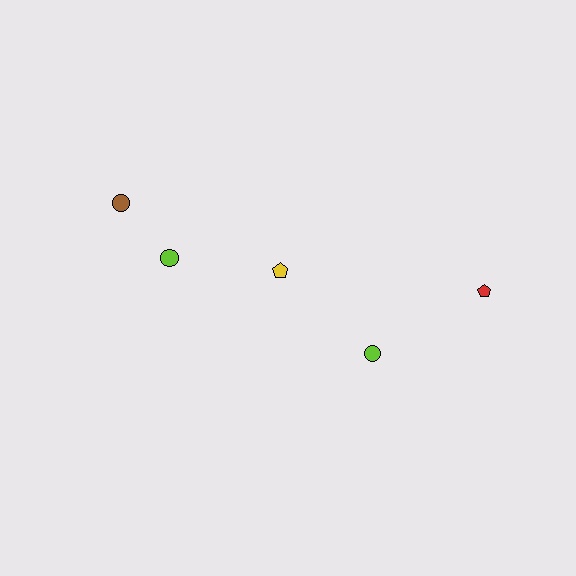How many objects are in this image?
There are 5 objects.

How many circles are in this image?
There are 3 circles.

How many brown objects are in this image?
There is 1 brown object.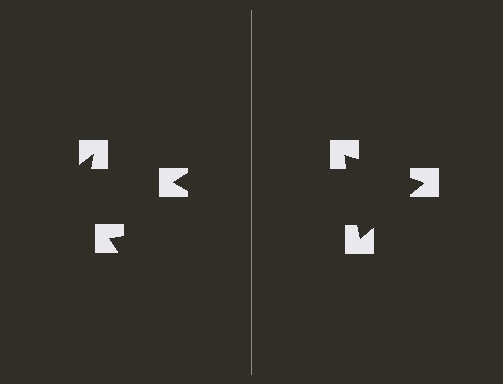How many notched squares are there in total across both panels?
6 — 3 on each side.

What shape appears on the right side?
An illusory triangle.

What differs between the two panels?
The notched squares are positioned identically on both sides; only the wedge orientations differ. On the right they align to a triangle; on the left they are misaligned.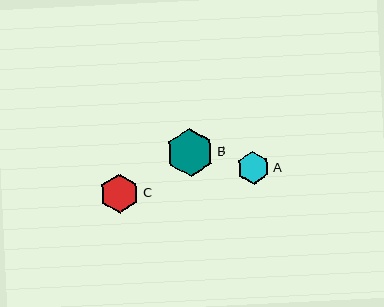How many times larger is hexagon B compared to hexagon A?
Hexagon B is approximately 1.5 times the size of hexagon A.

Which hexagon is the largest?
Hexagon B is the largest with a size of approximately 48 pixels.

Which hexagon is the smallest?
Hexagon A is the smallest with a size of approximately 32 pixels.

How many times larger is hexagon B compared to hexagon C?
Hexagon B is approximately 1.2 times the size of hexagon C.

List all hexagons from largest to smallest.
From largest to smallest: B, C, A.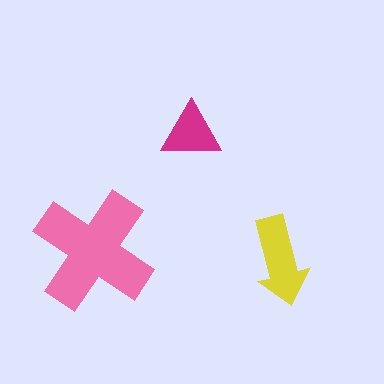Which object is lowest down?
The yellow arrow is bottommost.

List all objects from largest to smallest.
The pink cross, the yellow arrow, the magenta triangle.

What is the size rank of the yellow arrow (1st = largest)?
2nd.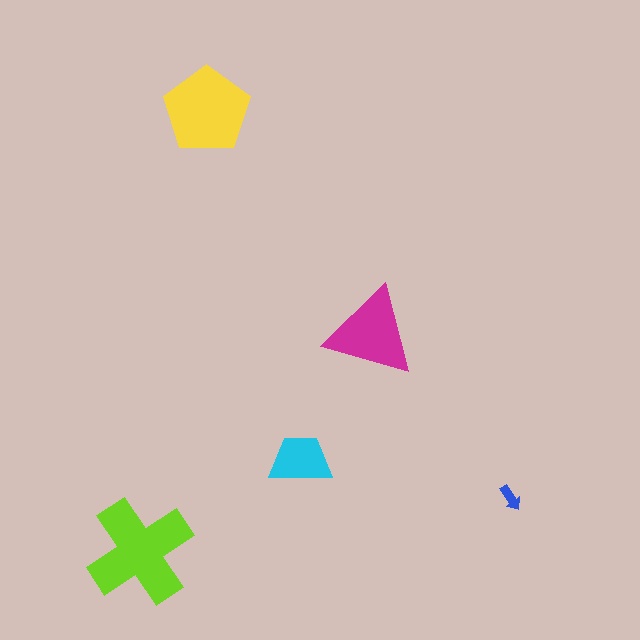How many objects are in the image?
There are 5 objects in the image.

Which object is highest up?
The yellow pentagon is topmost.